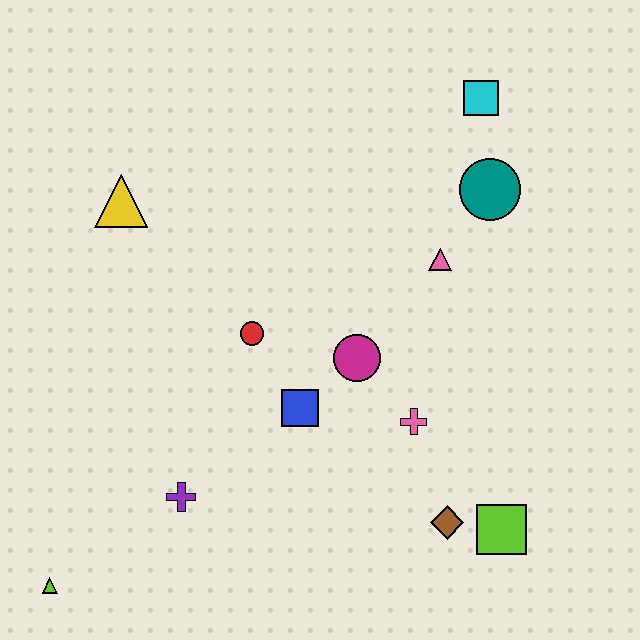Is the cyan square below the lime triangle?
No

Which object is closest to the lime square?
The brown diamond is closest to the lime square.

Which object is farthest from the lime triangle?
The cyan square is farthest from the lime triangle.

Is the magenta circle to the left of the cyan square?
Yes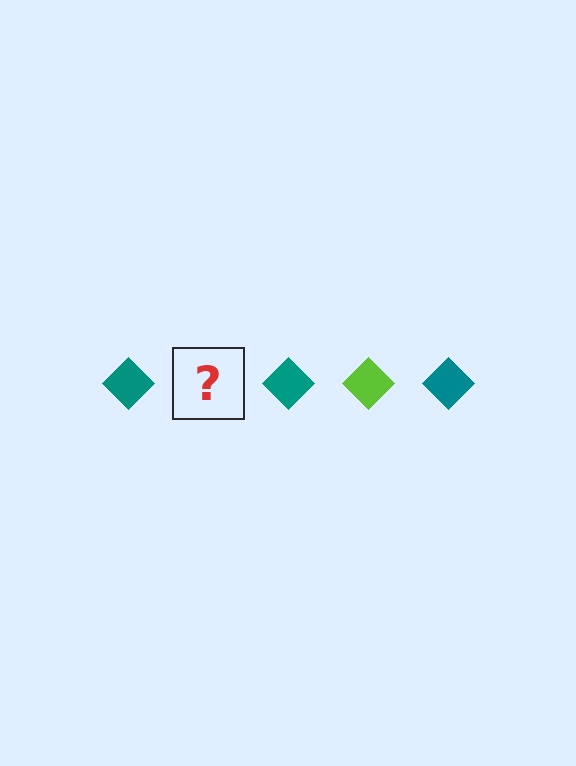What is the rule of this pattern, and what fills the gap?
The rule is that the pattern cycles through teal, lime diamonds. The gap should be filled with a lime diamond.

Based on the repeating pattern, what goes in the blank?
The blank should be a lime diamond.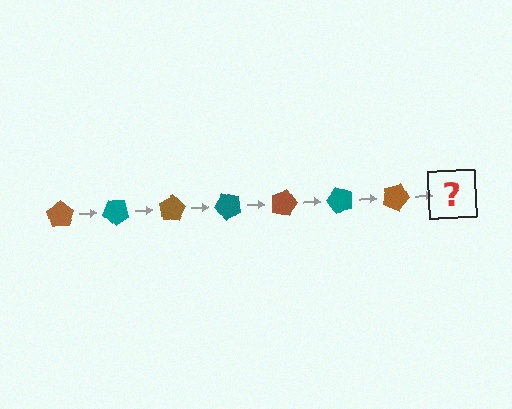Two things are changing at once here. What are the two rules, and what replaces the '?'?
The two rules are that it rotates 40 degrees each step and the color cycles through brown and teal. The '?' should be a teal pentagon, rotated 280 degrees from the start.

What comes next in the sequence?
The next element should be a teal pentagon, rotated 280 degrees from the start.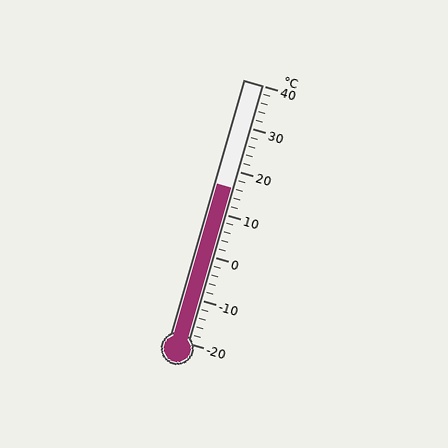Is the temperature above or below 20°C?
The temperature is below 20°C.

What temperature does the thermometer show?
The thermometer shows approximately 16°C.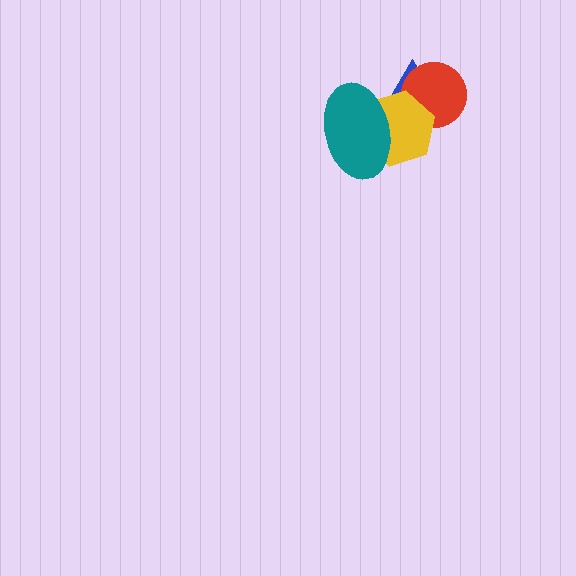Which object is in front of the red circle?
The yellow hexagon is in front of the red circle.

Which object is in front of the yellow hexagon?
The teal ellipse is in front of the yellow hexagon.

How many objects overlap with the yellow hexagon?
3 objects overlap with the yellow hexagon.